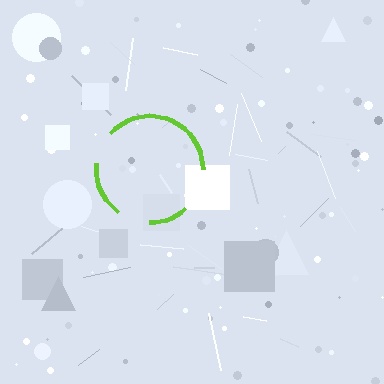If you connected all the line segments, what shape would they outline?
They would outline a circle.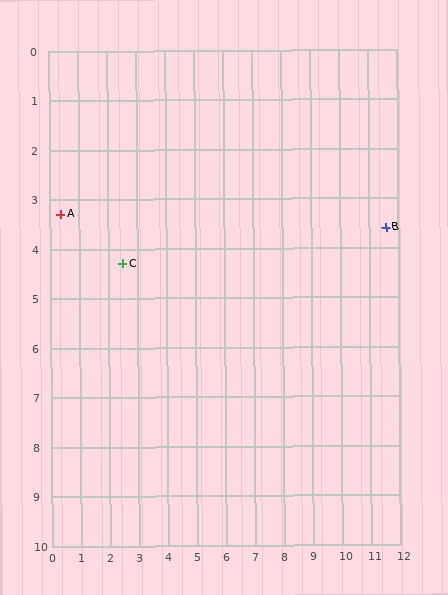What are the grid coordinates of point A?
Point A is at approximately (0.4, 3.3).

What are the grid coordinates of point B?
Point B is at approximately (11.6, 3.6).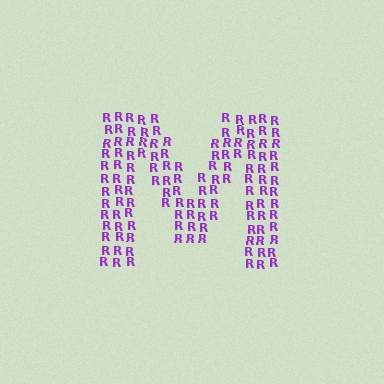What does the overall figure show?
The overall figure shows the letter M.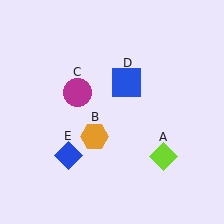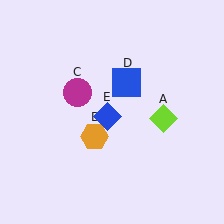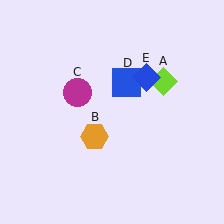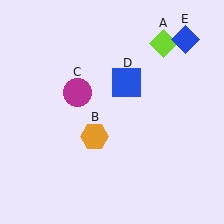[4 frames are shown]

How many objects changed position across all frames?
2 objects changed position: lime diamond (object A), blue diamond (object E).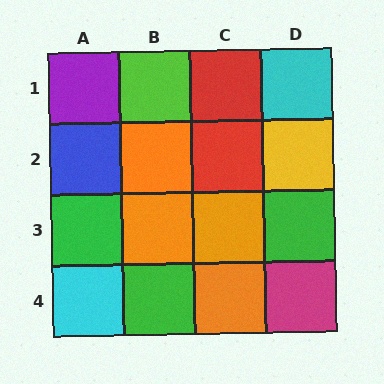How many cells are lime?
1 cell is lime.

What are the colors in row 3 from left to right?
Green, orange, orange, green.